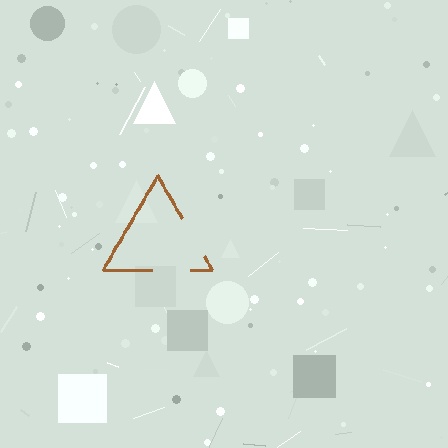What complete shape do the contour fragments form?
The contour fragments form a triangle.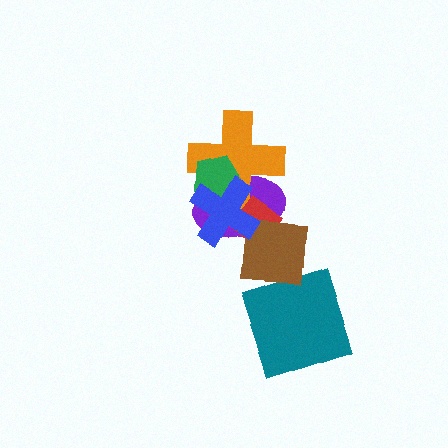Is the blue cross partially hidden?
No, no other shape covers it.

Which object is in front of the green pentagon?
The blue cross is in front of the green pentagon.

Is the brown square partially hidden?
Yes, it is partially covered by another shape.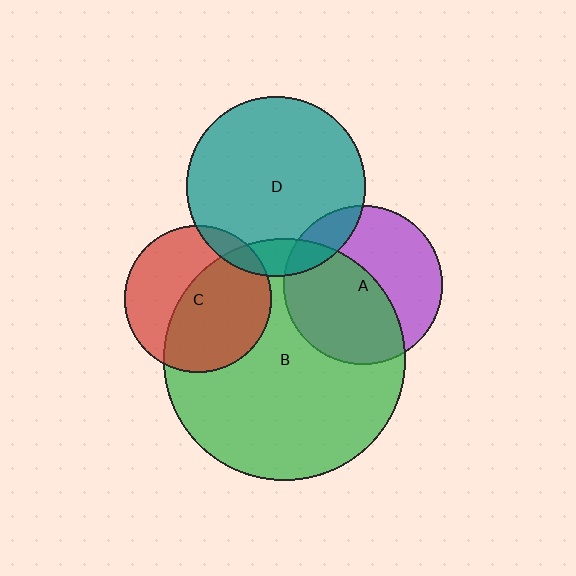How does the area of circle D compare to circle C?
Approximately 1.5 times.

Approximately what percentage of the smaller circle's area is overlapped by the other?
Approximately 10%.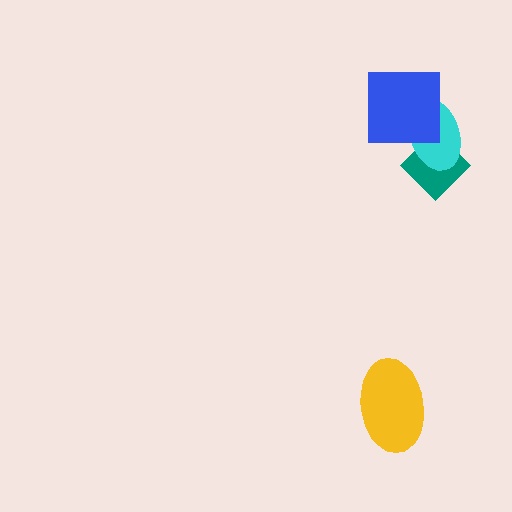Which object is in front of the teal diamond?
The cyan ellipse is in front of the teal diamond.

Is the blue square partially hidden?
No, no other shape covers it.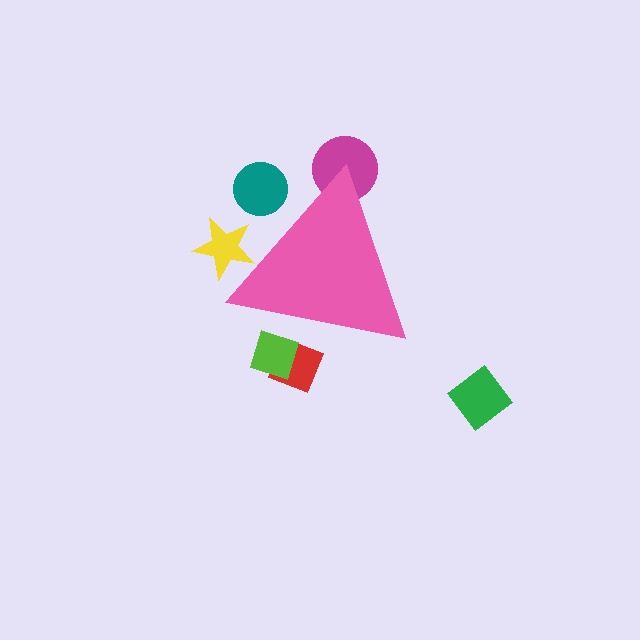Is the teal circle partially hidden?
Yes, the teal circle is partially hidden behind the pink triangle.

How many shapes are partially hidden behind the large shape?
5 shapes are partially hidden.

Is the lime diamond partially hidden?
Yes, the lime diamond is partially hidden behind the pink triangle.